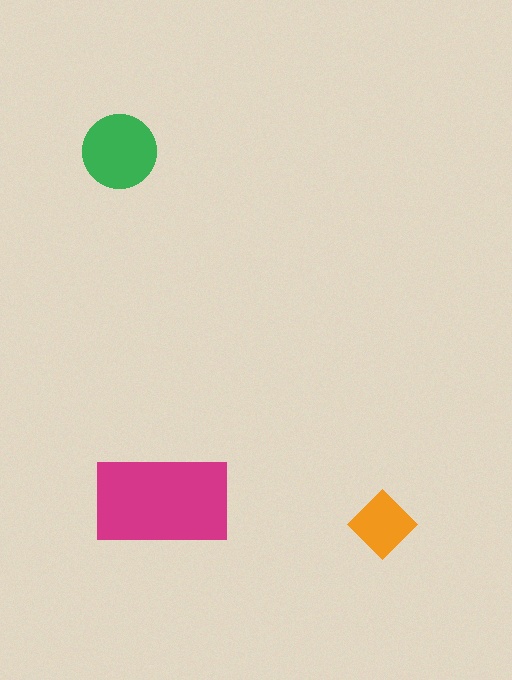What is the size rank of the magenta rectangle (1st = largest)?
1st.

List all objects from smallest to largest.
The orange diamond, the green circle, the magenta rectangle.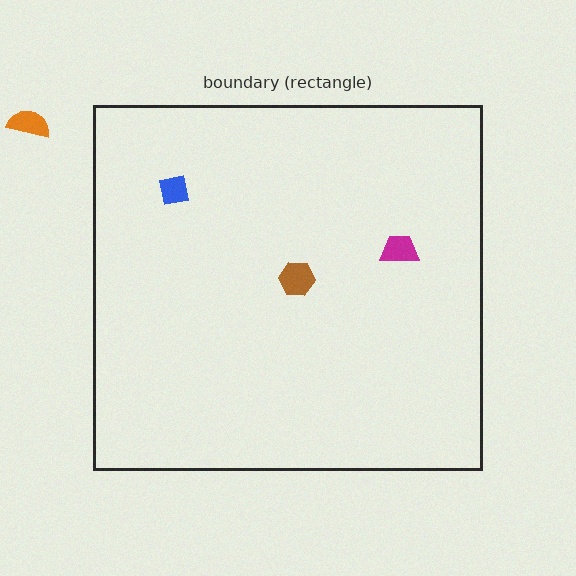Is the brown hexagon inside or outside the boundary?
Inside.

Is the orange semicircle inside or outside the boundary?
Outside.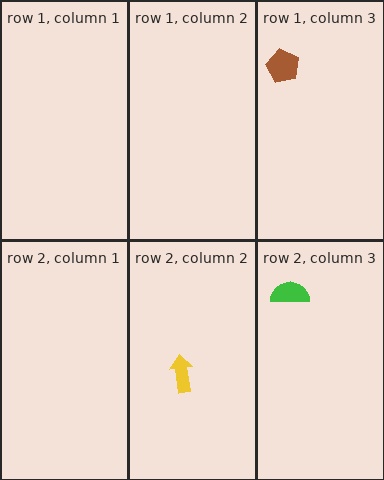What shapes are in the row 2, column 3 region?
The green semicircle.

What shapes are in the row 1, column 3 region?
The brown pentagon.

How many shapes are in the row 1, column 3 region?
1.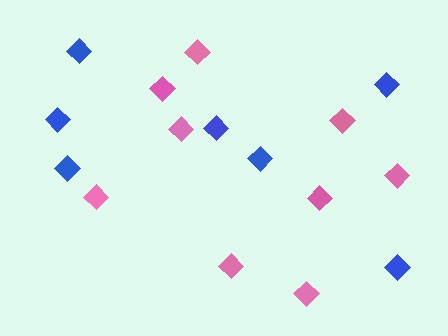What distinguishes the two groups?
There are 2 groups: one group of pink diamonds (9) and one group of blue diamonds (7).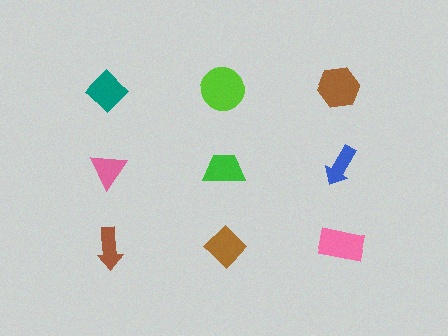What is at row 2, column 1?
A pink triangle.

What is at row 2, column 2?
A green trapezoid.